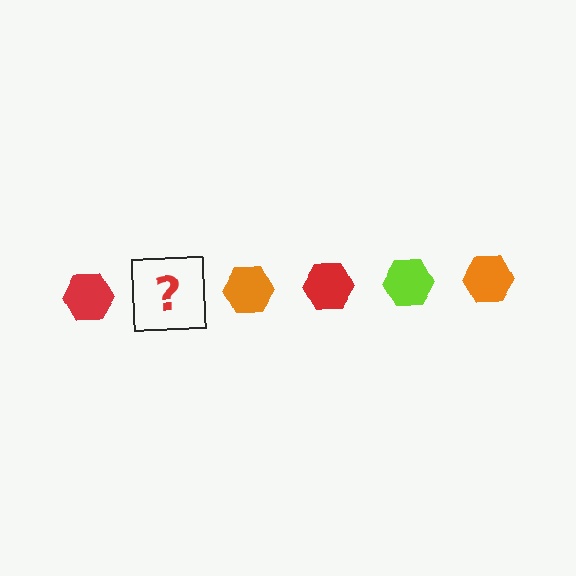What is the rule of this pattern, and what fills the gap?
The rule is that the pattern cycles through red, lime, orange hexagons. The gap should be filled with a lime hexagon.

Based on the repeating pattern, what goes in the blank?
The blank should be a lime hexagon.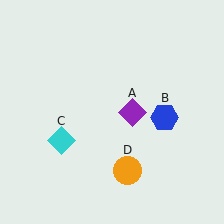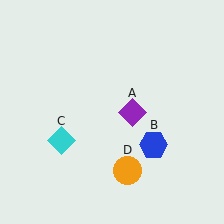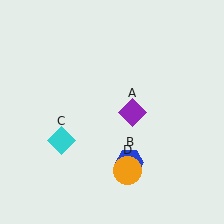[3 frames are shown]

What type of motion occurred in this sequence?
The blue hexagon (object B) rotated clockwise around the center of the scene.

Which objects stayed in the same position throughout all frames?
Purple diamond (object A) and cyan diamond (object C) and orange circle (object D) remained stationary.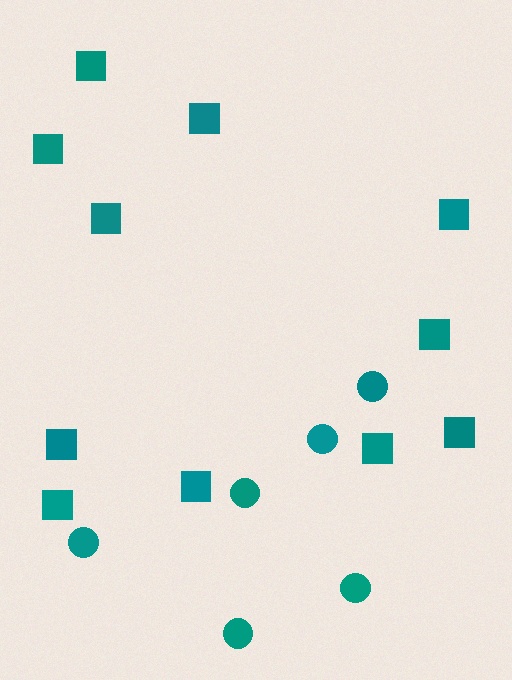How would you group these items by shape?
There are 2 groups: one group of squares (11) and one group of circles (6).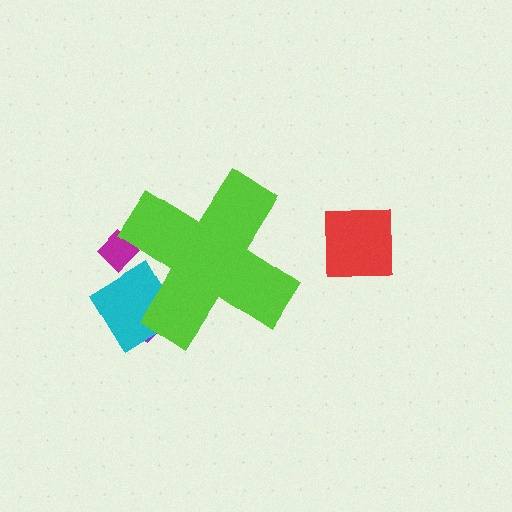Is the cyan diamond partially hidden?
Yes, the cyan diamond is partially hidden behind the lime cross.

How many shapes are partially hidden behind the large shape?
3 shapes are partially hidden.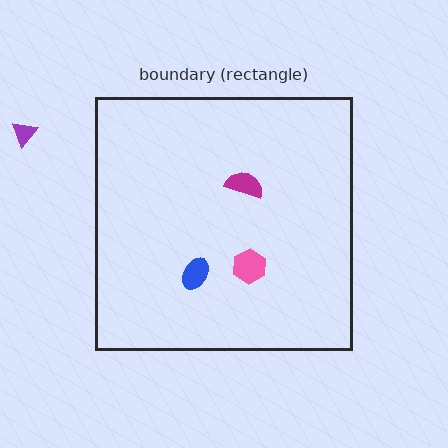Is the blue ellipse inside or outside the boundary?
Inside.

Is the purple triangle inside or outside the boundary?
Outside.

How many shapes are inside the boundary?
3 inside, 1 outside.